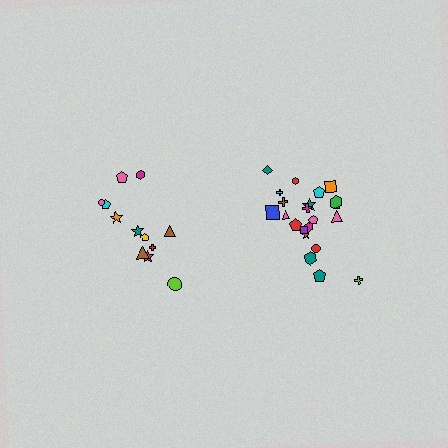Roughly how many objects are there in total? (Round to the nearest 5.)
Roughly 35 objects in total.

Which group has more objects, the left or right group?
The right group.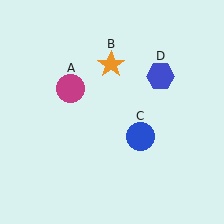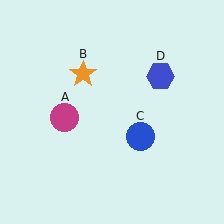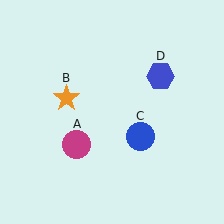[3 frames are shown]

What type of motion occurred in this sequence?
The magenta circle (object A), orange star (object B) rotated counterclockwise around the center of the scene.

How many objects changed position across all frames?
2 objects changed position: magenta circle (object A), orange star (object B).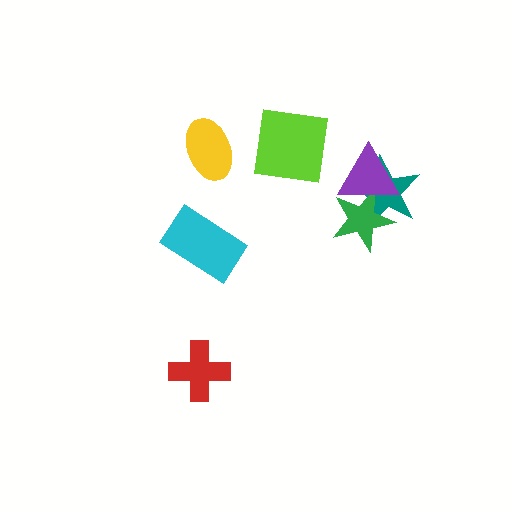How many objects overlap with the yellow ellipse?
0 objects overlap with the yellow ellipse.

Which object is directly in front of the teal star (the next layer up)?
The green star is directly in front of the teal star.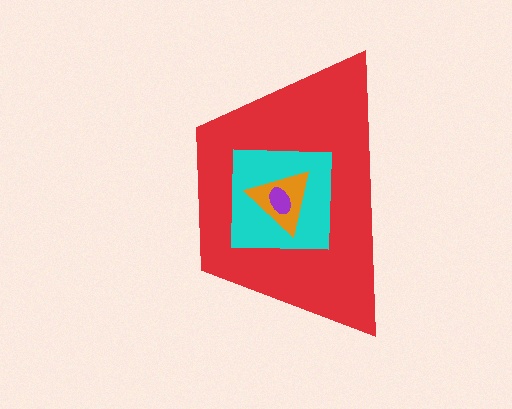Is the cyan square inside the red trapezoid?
Yes.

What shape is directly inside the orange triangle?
The purple ellipse.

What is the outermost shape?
The red trapezoid.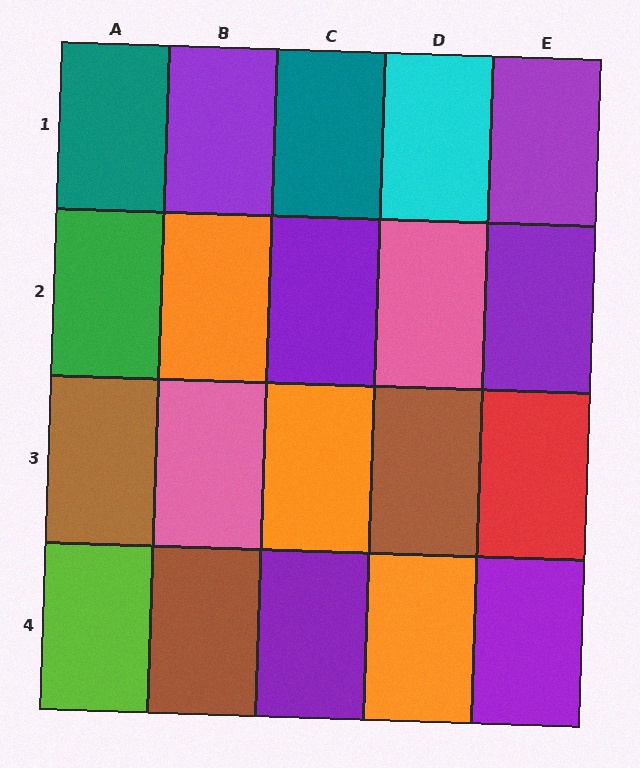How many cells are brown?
3 cells are brown.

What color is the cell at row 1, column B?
Purple.